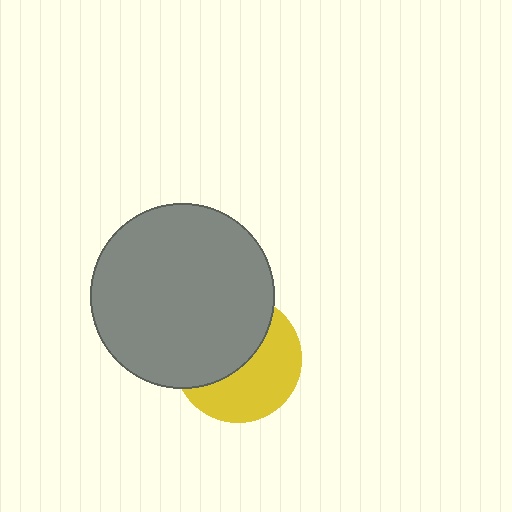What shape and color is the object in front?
The object in front is a gray circle.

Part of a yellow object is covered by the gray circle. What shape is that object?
It is a circle.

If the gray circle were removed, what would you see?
You would see the complete yellow circle.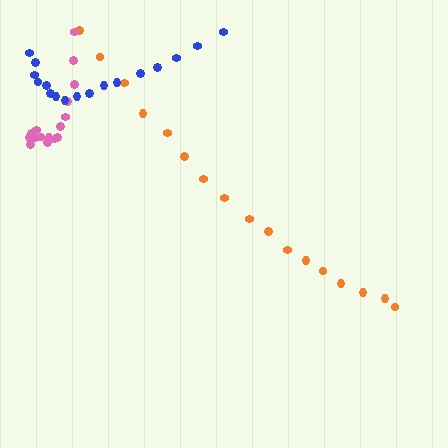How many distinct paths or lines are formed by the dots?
There are 3 distinct paths.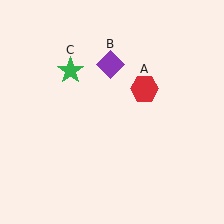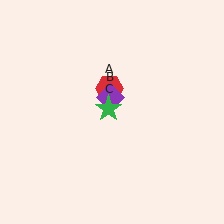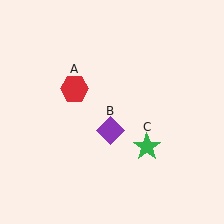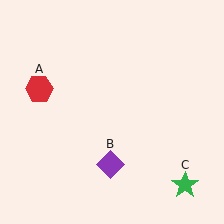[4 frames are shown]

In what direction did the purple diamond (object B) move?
The purple diamond (object B) moved down.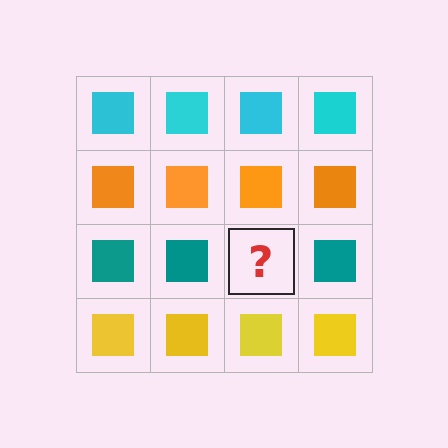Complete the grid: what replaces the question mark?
The question mark should be replaced with a teal square.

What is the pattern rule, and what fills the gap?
The rule is that each row has a consistent color. The gap should be filled with a teal square.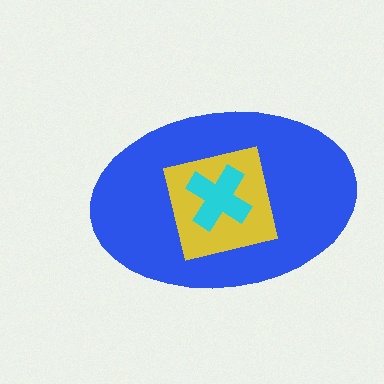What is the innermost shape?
The cyan cross.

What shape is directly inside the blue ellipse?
The yellow square.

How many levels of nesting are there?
3.